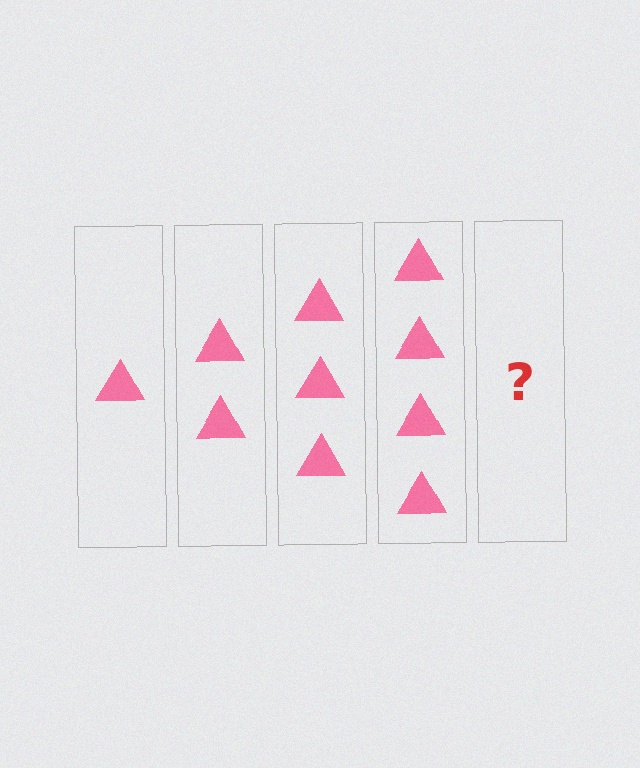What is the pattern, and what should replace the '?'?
The pattern is that each step adds one more triangle. The '?' should be 5 triangles.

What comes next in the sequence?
The next element should be 5 triangles.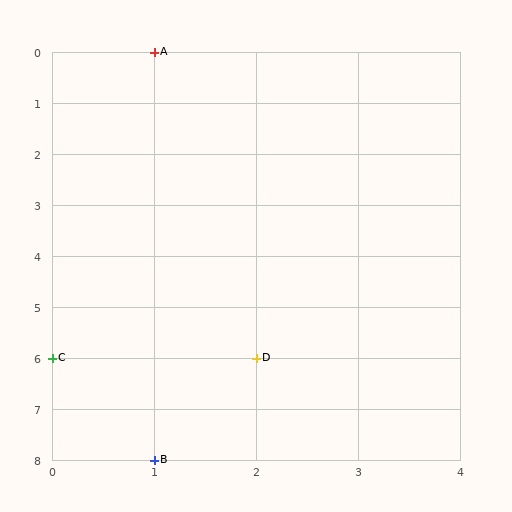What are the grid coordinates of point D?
Point D is at grid coordinates (2, 6).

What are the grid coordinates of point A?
Point A is at grid coordinates (1, 0).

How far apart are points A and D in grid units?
Points A and D are 1 column and 6 rows apart (about 6.1 grid units diagonally).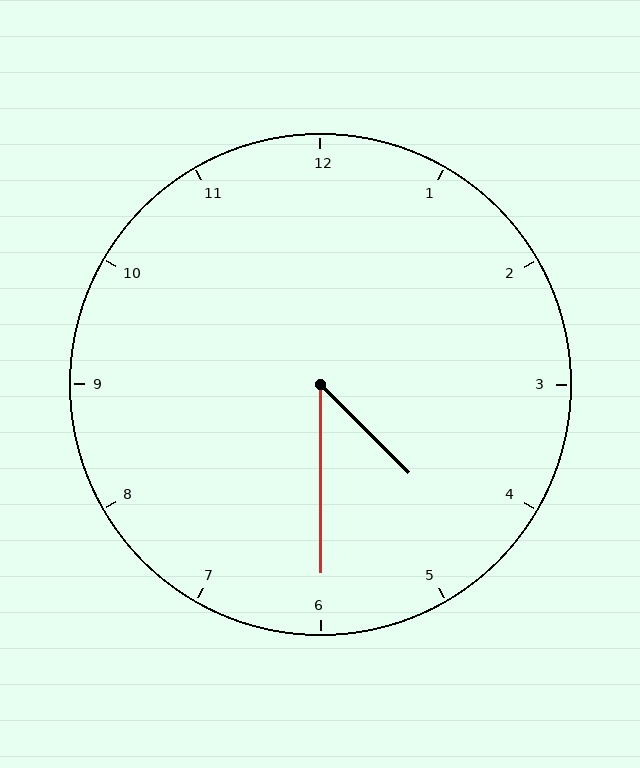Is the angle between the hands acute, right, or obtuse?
It is acute.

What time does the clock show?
4:30.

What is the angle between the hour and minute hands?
Approximately 45 degrees.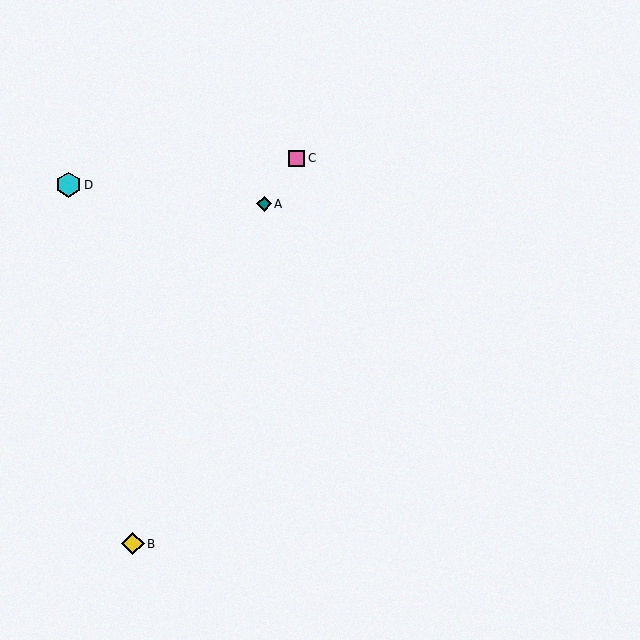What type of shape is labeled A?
Shape A is a teal diamond.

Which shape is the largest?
The cyan hexagon (labeled D) is the largest.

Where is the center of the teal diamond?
The center of the teal diamond is at (264, 204).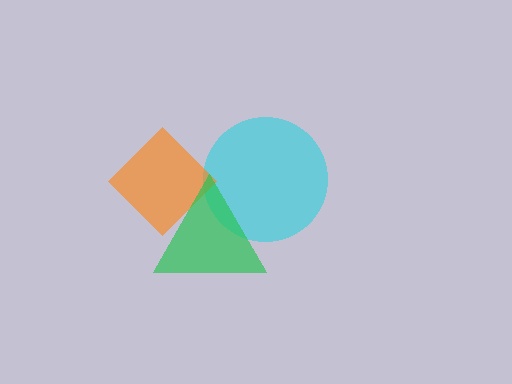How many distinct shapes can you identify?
There are 3 distinct shapes: a cyan circle, an orange diamond, a green triangle.